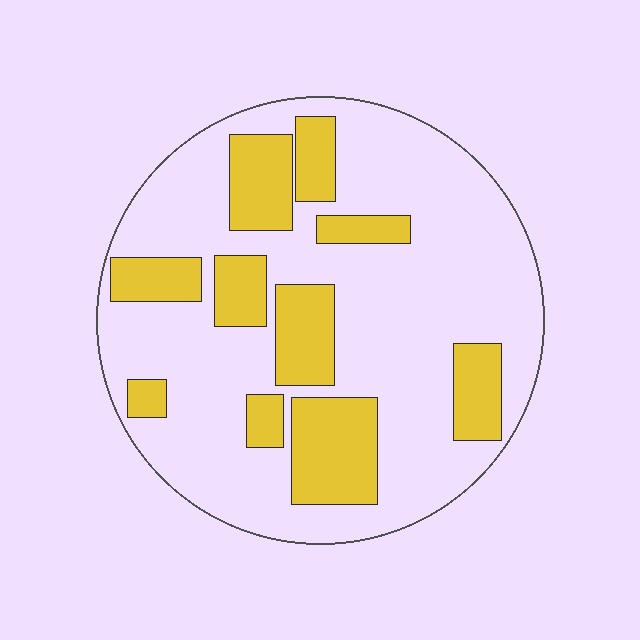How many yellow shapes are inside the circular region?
10.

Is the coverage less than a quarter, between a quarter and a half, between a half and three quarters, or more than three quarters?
Between a quarter and a half.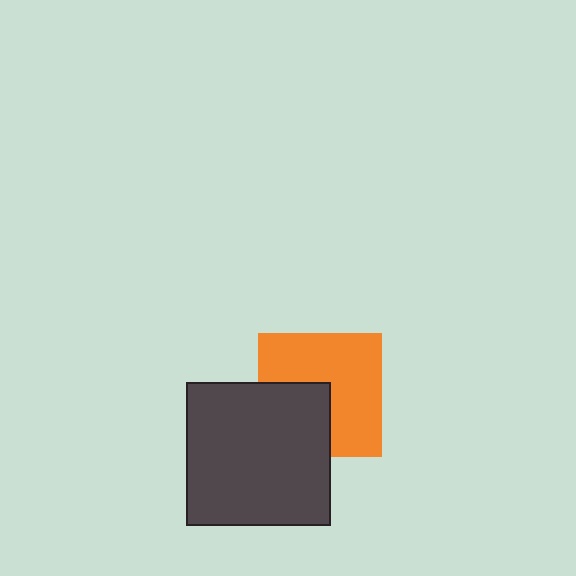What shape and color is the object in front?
The object in front is a dark gray square.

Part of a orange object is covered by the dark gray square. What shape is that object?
It is a square.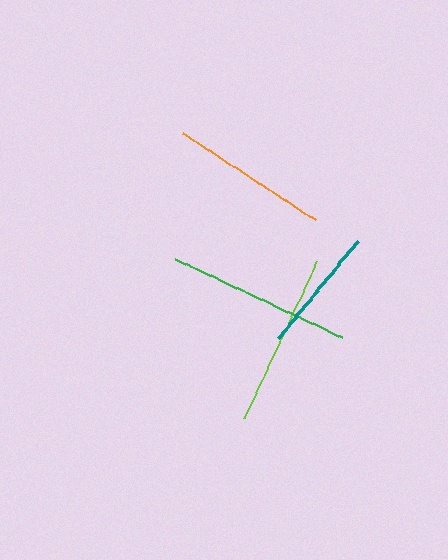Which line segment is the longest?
The green line is the longest at approximately 185 pixels.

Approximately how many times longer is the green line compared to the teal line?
The green line is approximately 1.5 times the length of the teal line.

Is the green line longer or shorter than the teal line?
The green line is longer than the teal line.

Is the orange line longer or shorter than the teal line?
The orange line is longer than the teal line.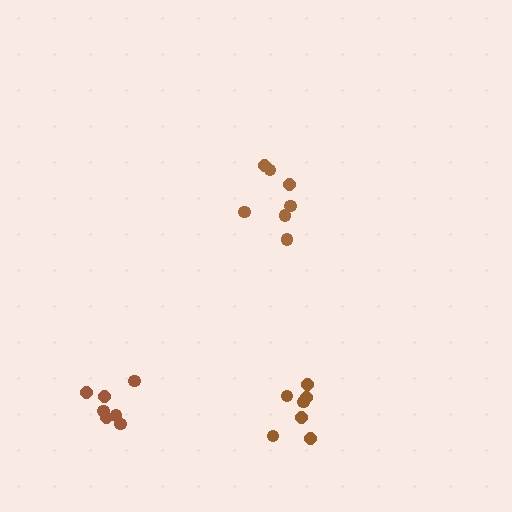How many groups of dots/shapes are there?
There are 3 groups.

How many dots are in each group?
Group 1: 7 dots, Group 2: 7 dots, Group 3: 7 dots (21 total).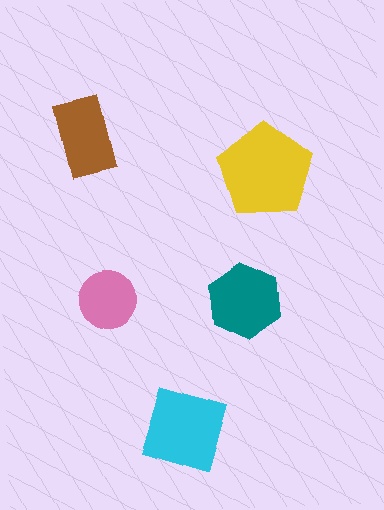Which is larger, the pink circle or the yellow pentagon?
The yellow pentagon.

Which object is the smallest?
The pink circle.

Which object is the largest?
The yellow pentagon.